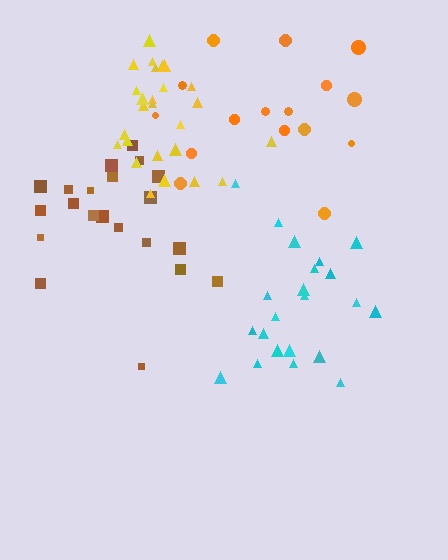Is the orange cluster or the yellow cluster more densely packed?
Yellow.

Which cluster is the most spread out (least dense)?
Orange.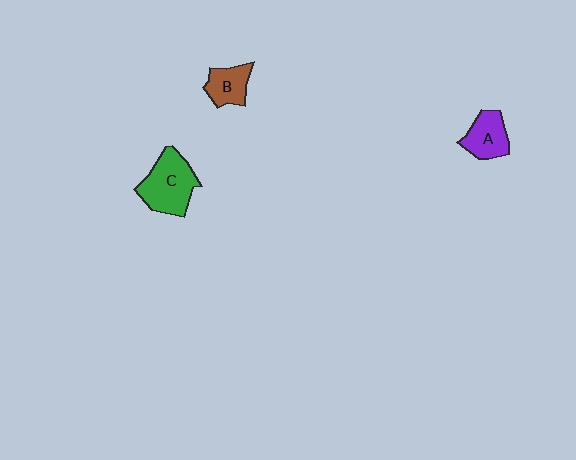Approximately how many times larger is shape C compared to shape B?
Approximately 1.8 times.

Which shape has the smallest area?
Shape B (brown).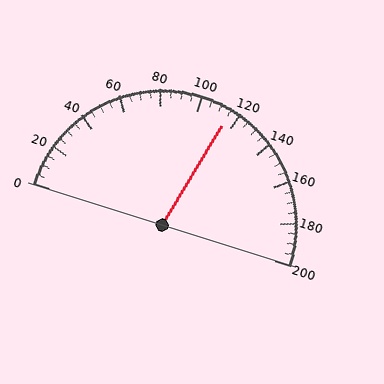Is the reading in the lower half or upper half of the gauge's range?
The reading is in the upper half of the range (0 to 200).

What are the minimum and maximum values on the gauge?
The gauge ranges from 0 to 200.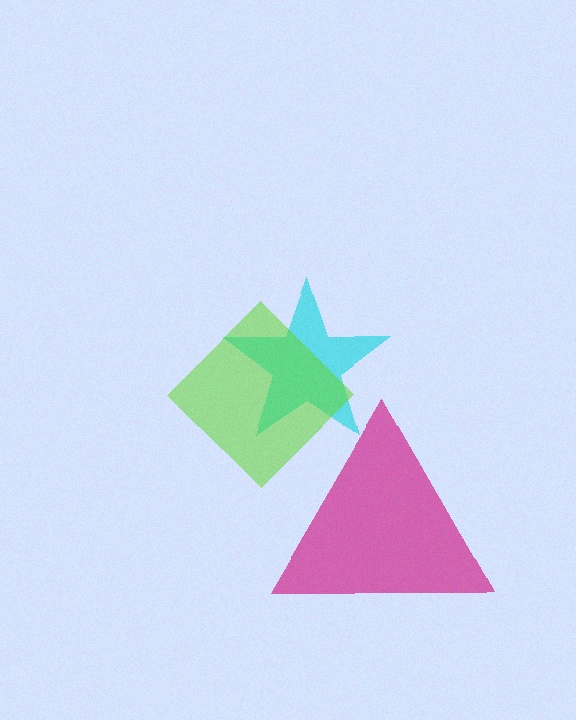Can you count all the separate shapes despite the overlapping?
Yes, there are 3 separate shapes.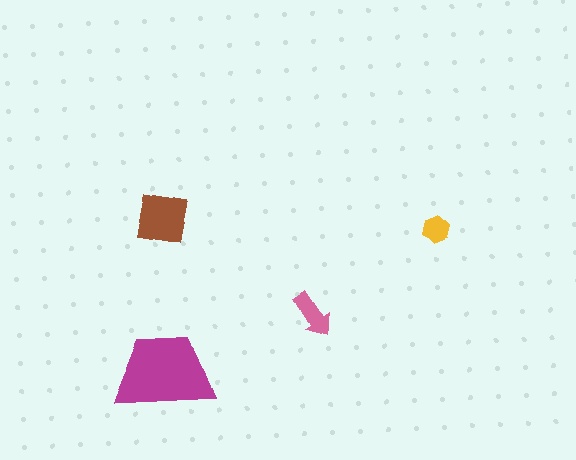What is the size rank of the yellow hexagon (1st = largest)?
4th.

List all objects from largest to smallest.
The magenta trapezoid, the brown square, the pink arrow, the yellow hexagon.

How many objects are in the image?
There are 4 objects in the image.